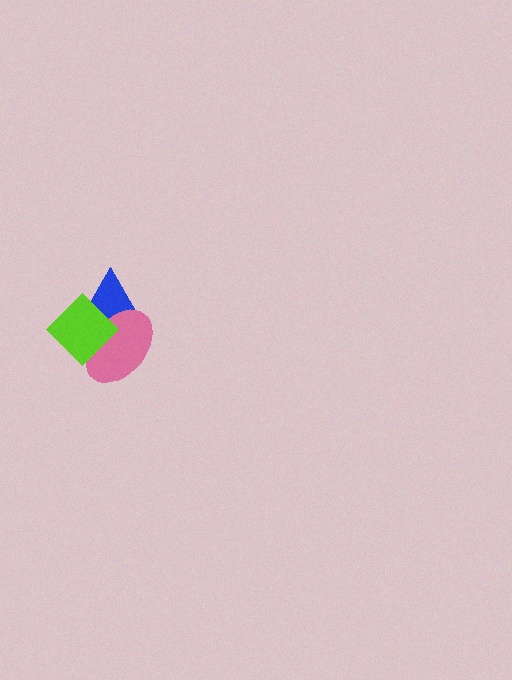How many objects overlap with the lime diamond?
2 objects overlap with the lime diamond.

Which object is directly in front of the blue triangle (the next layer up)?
The pink ellipse is directly in front of the blue triangle.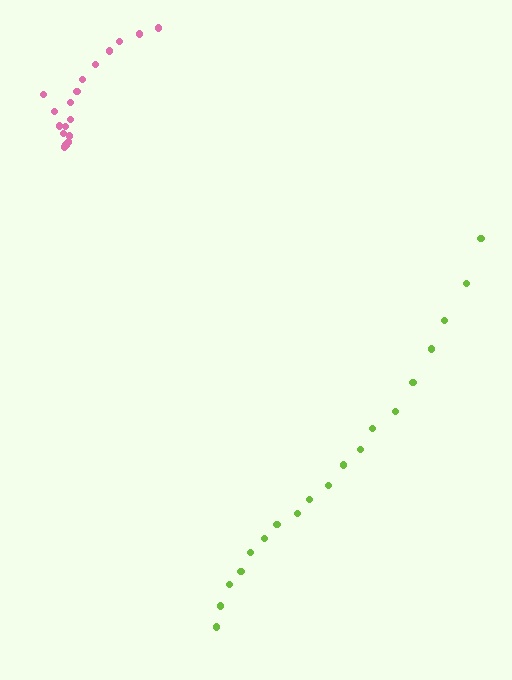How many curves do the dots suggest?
There are 2 distinct paths.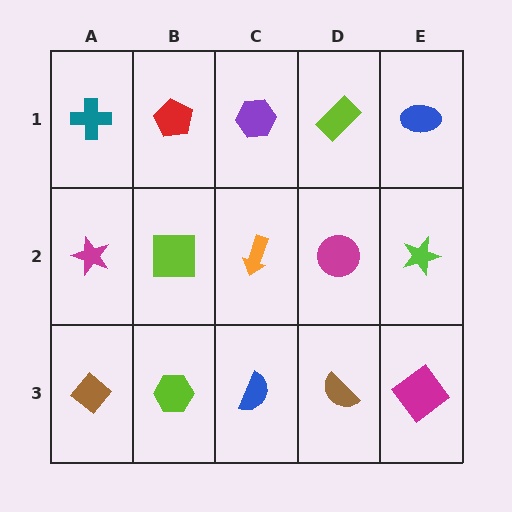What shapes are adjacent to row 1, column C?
An orange arrow (row 2, column C), a red pentagon (row 1, column B), a lime rectangle (row 1, column D).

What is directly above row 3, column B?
A lime square.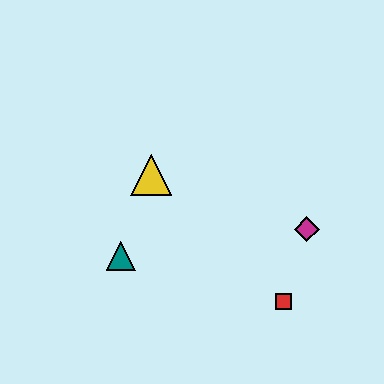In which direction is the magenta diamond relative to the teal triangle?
The magenta diamond is to the right of the teal triangle.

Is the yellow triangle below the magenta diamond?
No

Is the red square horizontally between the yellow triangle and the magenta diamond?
Yes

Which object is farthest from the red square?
The yellow triangle is farthest from the red square.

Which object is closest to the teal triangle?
The yellow triangle is closest to the teal triangle.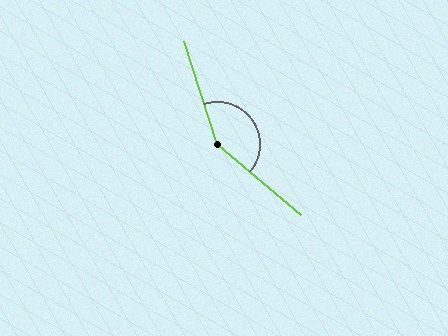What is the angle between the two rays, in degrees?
Approximately 148 degrees.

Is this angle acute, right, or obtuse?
It is obtuse.